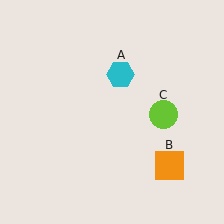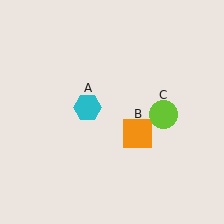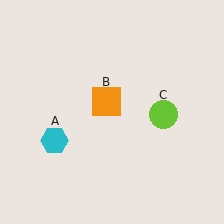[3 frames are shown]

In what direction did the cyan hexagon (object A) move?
The cyan hexagon (object A) moved down and to the left.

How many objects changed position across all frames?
2 objects changed position: cyan hexagon (object A), orange square (object B).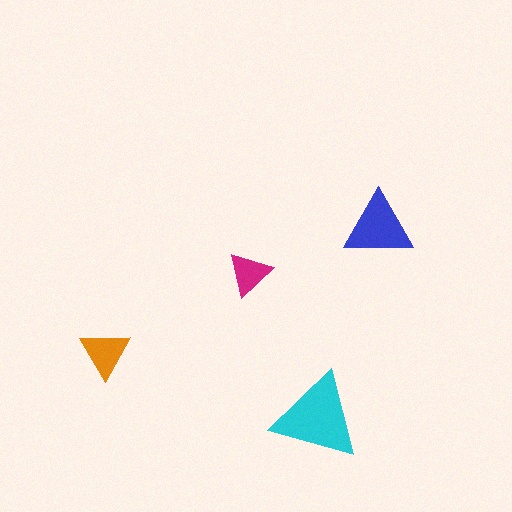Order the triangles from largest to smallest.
the cyan one, the blue one, the orange one, the magenta one.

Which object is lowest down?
The cyan triangle is bottommost.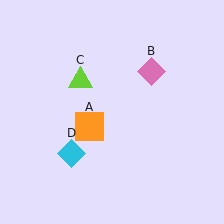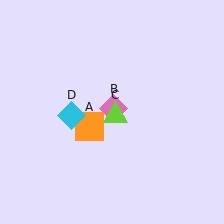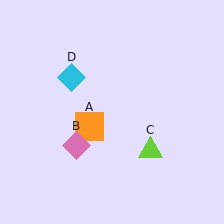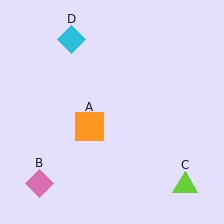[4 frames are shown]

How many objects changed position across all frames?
3 objects changed position: pink diamond (object B), lime triangle (object C), cyan diamond (object D).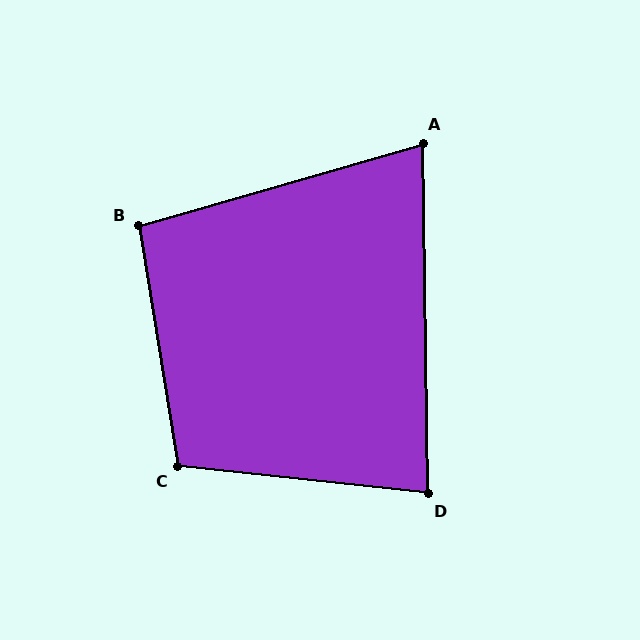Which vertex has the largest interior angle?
C, at approximately 105 degrees.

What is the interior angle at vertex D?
Approximately 83 degrees (acute).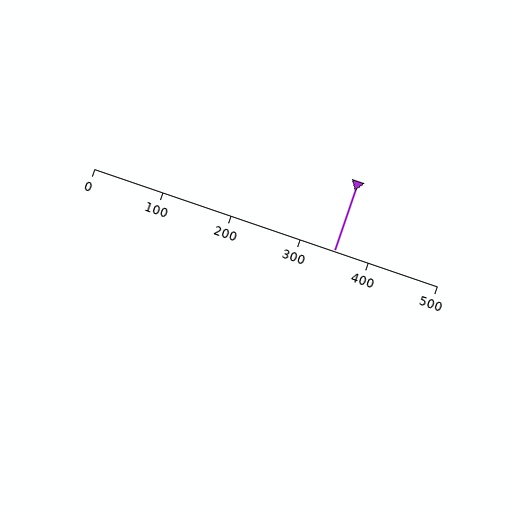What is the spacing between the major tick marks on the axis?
The major ticks are spaced 100 apart.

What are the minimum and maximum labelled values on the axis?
The axis runs from 0 to 500.